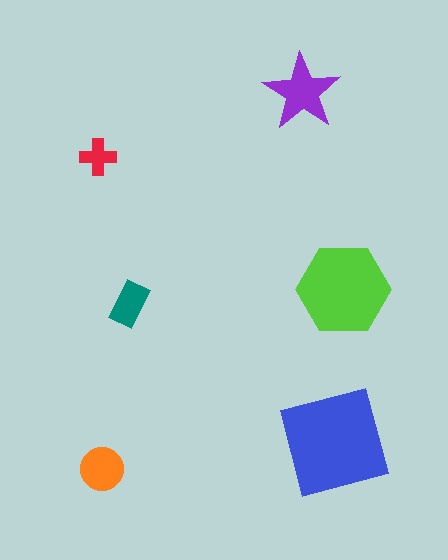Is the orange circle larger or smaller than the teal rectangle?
Larger.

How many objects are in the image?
There are 6 objects in the image.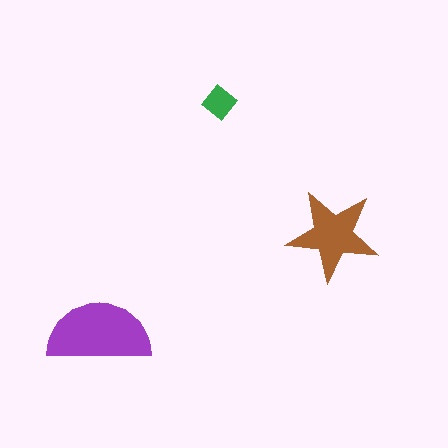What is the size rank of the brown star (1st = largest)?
2nd.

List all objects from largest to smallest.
The purple semicircle, the brown star, the green diamond.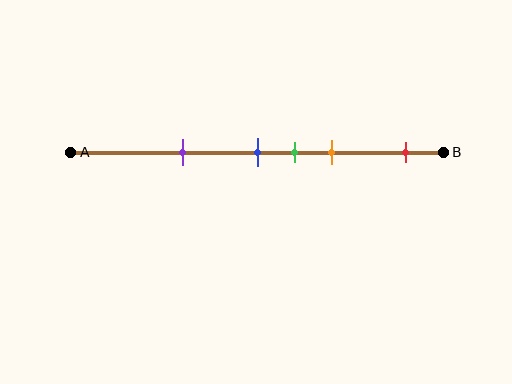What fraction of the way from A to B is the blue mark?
The blue mark is approximately 50% (0.5) of the way from A to B.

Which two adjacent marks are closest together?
The blue and green marks are the closest adjacent pair.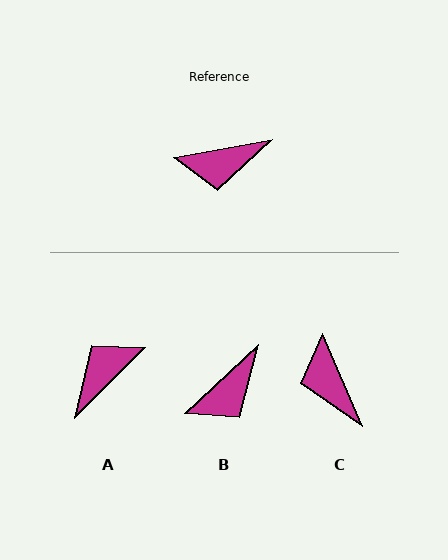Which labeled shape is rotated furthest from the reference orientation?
A, about 145 degrees away.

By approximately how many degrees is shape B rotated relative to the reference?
Approximately 33 degrees counter-clockwise.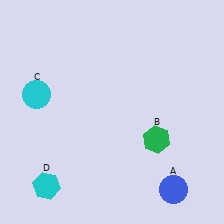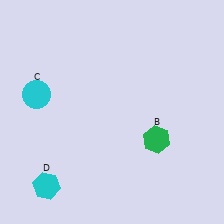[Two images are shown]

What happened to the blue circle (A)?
The blue circle (A) was removed in Image 2. It was in the bottom-right area of Image 1.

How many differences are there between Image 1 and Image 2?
There is 1 difference between the two images.